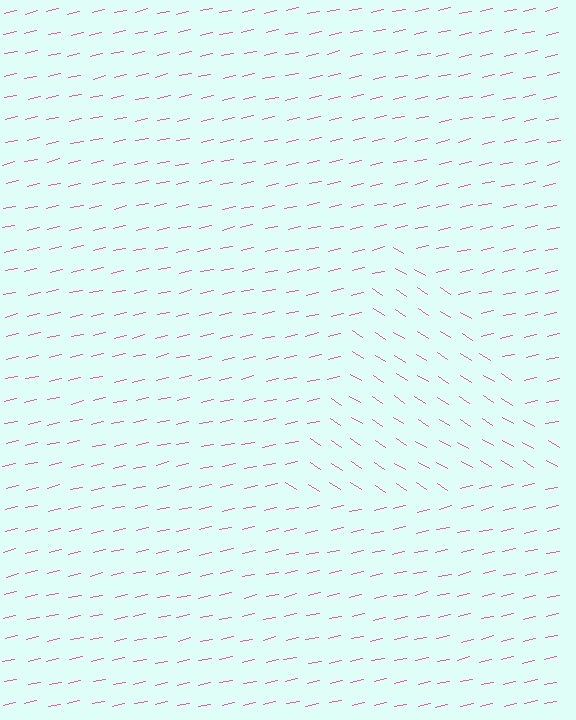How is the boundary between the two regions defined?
The boundary is defined purely by a change in line orientation (approximately 45 degrees difference). All lines are the same color and thickness.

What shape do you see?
I see a triangle.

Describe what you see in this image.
The image is filled with small pink line segments. A triangle region in the image has lines oriented differently from the surrounding lines, creating a visible texture boundary.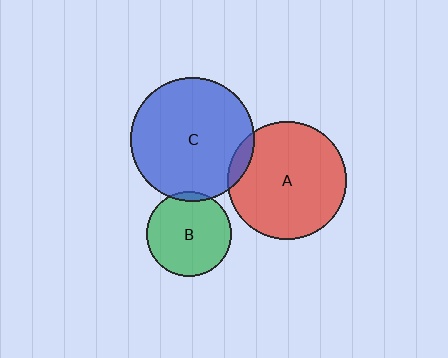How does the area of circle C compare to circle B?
Approximately 2.1 times.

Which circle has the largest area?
Circle C (blue).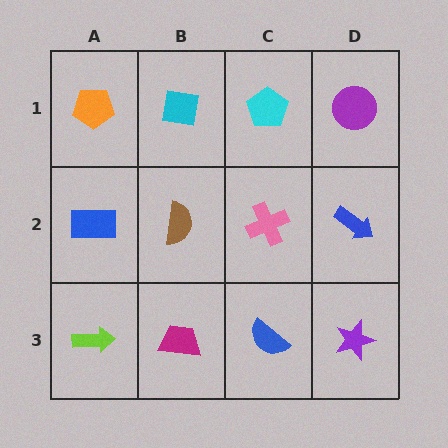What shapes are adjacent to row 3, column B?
A brown semicircle (row 2, column B), a lime arrow (row 3, column A), a blue semicircle (row 3, column C).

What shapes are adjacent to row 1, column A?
A blue rectangle (row 2, column A), a cyan square (row 1, column B).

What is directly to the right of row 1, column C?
A purple circle.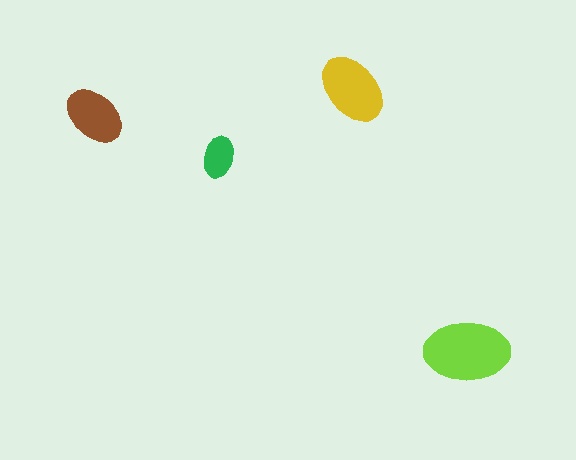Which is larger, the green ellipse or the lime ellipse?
The lime one.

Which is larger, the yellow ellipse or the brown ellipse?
The yellow one.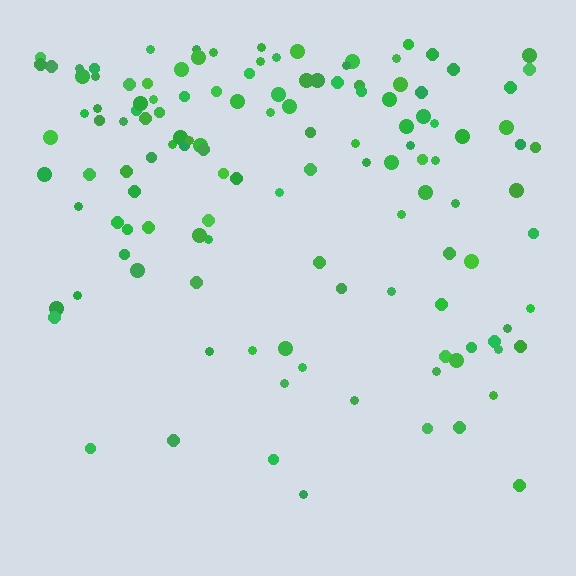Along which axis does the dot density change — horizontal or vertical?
Vertical.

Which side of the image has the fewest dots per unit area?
The bottom.